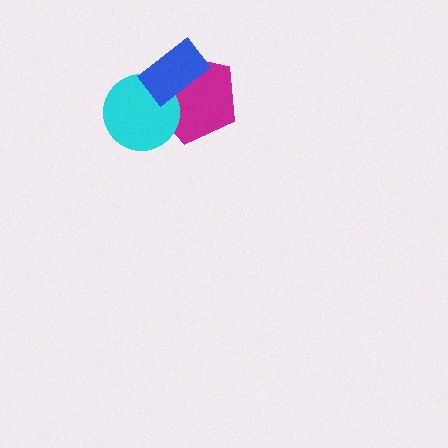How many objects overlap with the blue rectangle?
2 objects overlap with the blue rectangle.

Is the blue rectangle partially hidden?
No, no other shape covers it.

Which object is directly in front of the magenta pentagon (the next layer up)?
The cyan circle is directly in front of the magenta pentagon.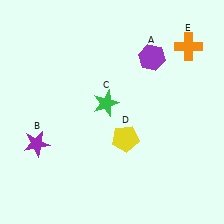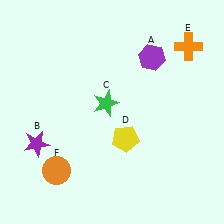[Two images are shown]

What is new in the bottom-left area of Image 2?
An orange circle (F) was added in the bottom-left area of Image 2.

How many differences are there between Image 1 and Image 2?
There is 1 difference between the two images.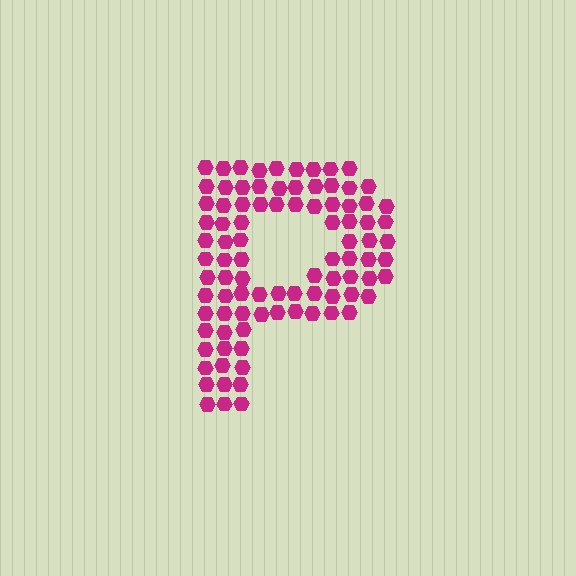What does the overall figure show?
The overall figure shows the letter P.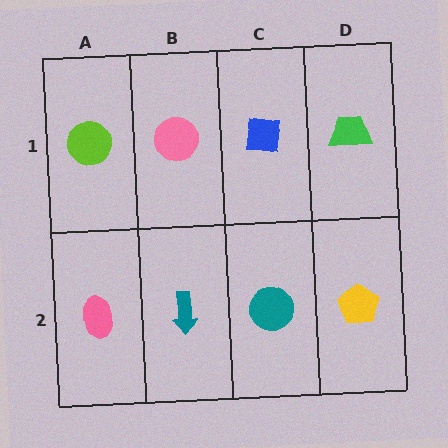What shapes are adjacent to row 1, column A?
A pink ellipse (row 2, column A), a pink circle (row 1, column B).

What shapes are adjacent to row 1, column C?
A teal circle (row 2, column C), a pink circle (row 1, column B), a green trapezoid (row 1, column D).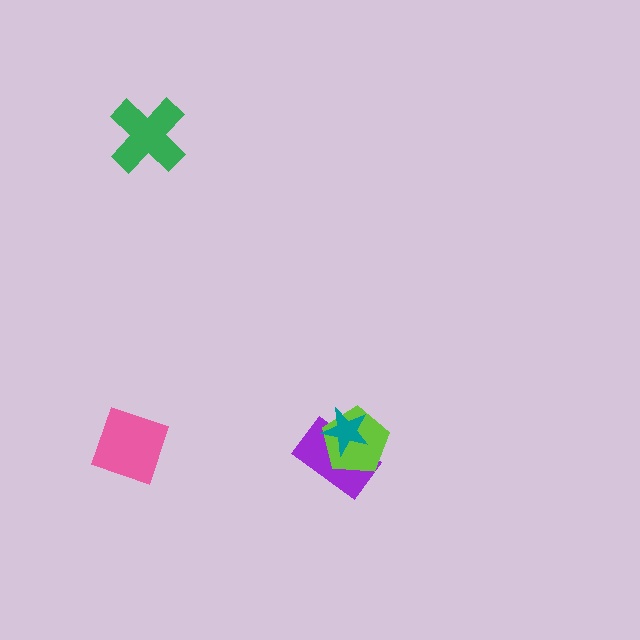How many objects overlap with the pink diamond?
0 objects overlap with the pink diamond.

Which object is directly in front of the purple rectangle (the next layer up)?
The lime pentagon is directly in front of the purple rectangle.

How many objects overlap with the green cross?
0 objects overlap with the green cross.